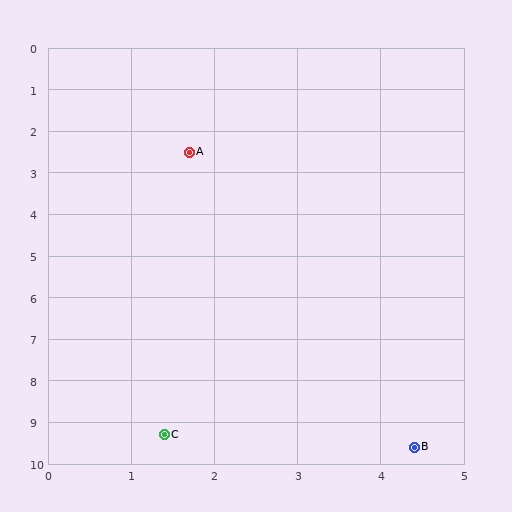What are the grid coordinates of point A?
Point A is at approximately (1.7, 2.5).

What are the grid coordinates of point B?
Point B is at approximately (4.4, 9.6).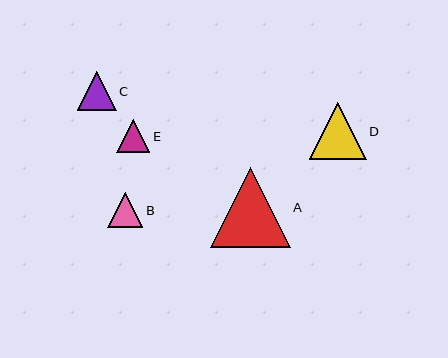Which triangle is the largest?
Triangle A is the largest with a size of approximately 80 pixels.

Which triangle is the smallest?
Triangle E is the smallest with a size of approximately 33 pixels.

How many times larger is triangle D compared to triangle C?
Triangle D is approximately 1.5 times the size of triangle C.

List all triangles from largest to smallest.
From largest to smallest: A, D, C, B, E.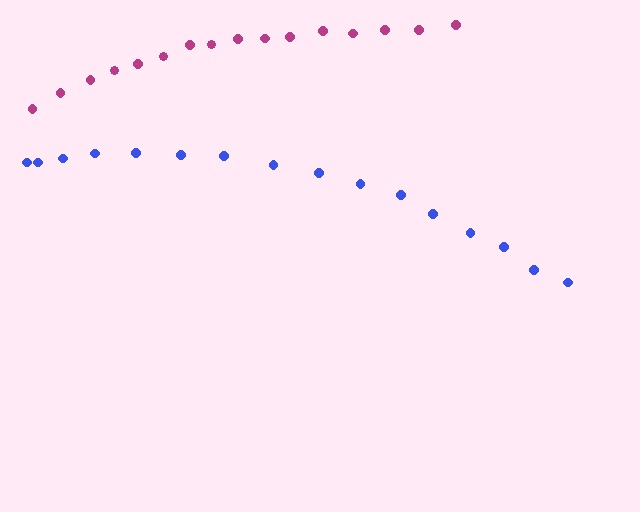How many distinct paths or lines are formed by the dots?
There are 2 distinct paths.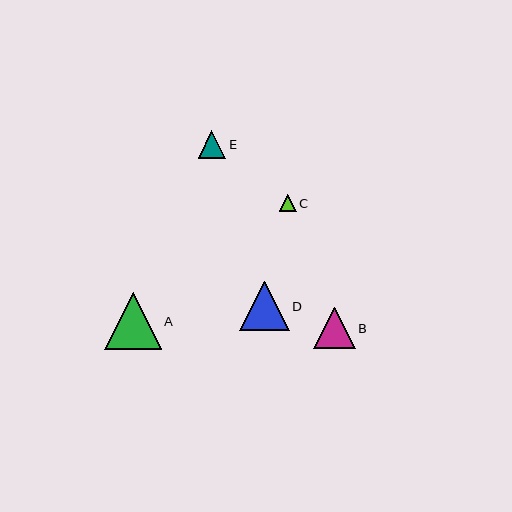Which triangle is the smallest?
Triangle C is the smallest with a size of approximately 17 pixels.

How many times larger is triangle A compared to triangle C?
Triangle A is approximately 3.4 times the size of triangle C.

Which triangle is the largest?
Triangle A is the largest with a size of approximately 57 pixels.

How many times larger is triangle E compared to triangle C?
Triangle E is approximately 1.7 times the size of triangle C.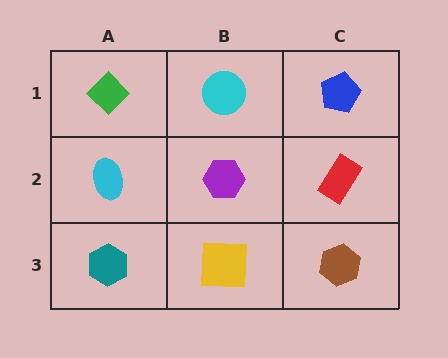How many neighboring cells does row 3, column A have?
2.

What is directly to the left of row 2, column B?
A cyan ellipse.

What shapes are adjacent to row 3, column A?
A cyan ellipse (row 2, column A), a yellow square (row 3, column B).